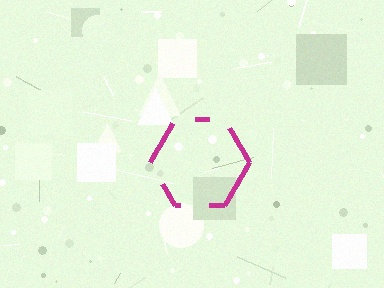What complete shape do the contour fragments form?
The contour fragments form a hexagon.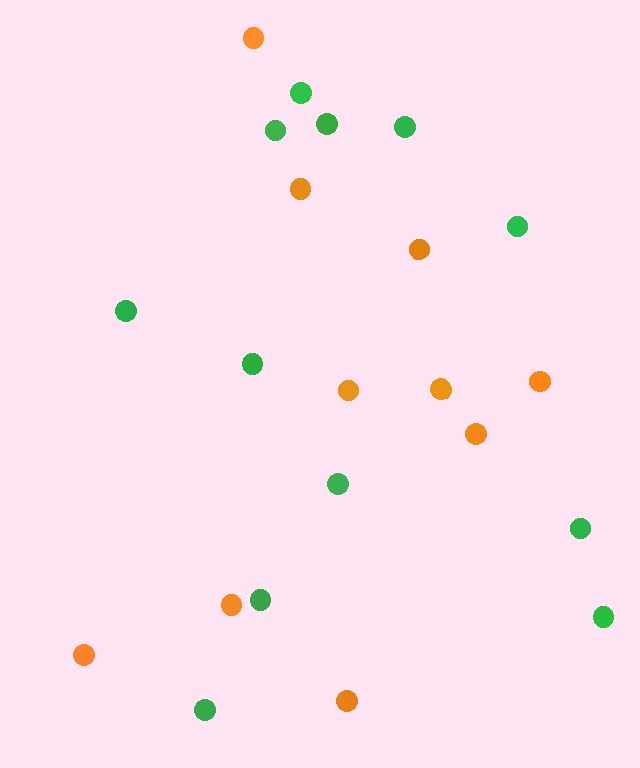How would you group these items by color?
There are 2 groups: one group of orange circles (10) and one group of green circles (12).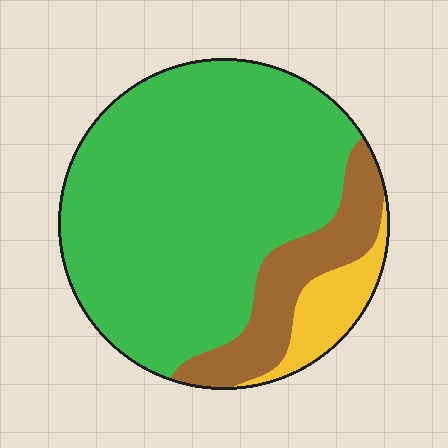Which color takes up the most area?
Green, at roughly 75%.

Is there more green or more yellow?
Green.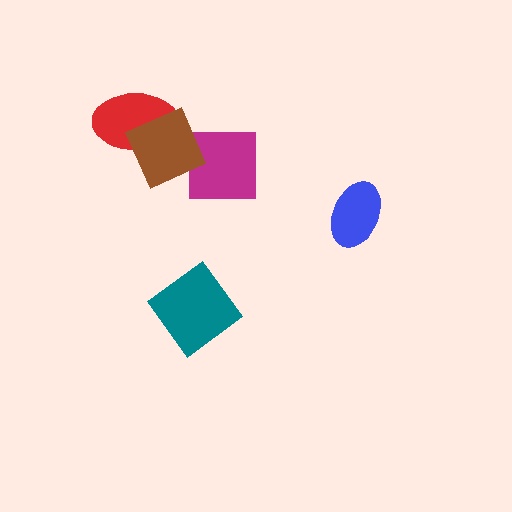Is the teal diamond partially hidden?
No, no other shape covers it.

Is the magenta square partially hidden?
Yes, it is partially covered by another shape.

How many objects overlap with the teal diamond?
0 objects overlap with the teal diamond.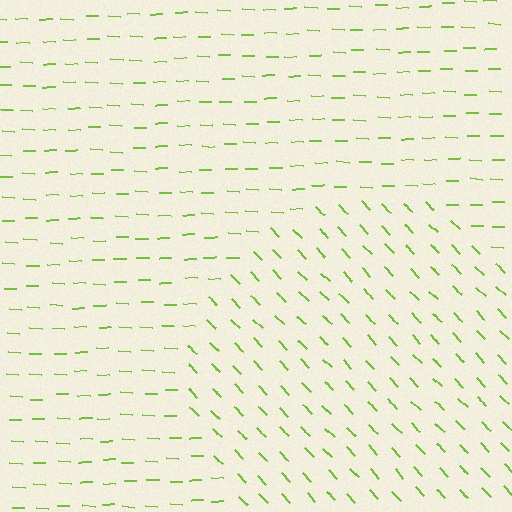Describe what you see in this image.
The image is filled with small lime line segments. A circle region in the image has lines oriented differently from the surrounding lines, creating a visible texture boundary.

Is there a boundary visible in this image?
Yes, there is a texture boundary formed by a change in line orientation.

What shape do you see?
I see a circle.